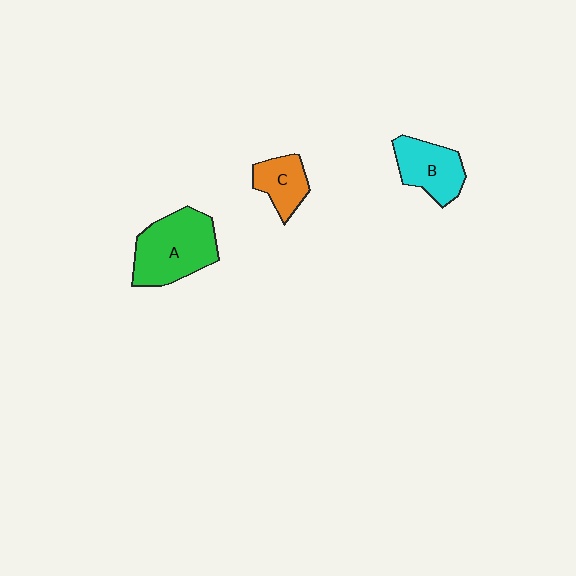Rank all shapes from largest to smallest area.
From largest to smallest: A (green), B (cyan), C (orange).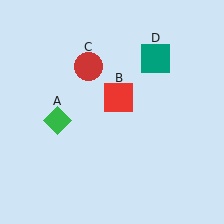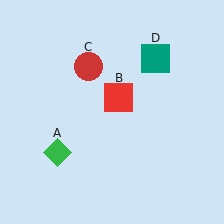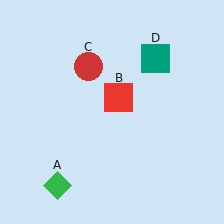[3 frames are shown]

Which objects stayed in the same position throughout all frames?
Red square (object B) and red circle (object C) and teal square (object D) remained stationary.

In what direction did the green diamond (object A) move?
The green diamond (object A) moved down.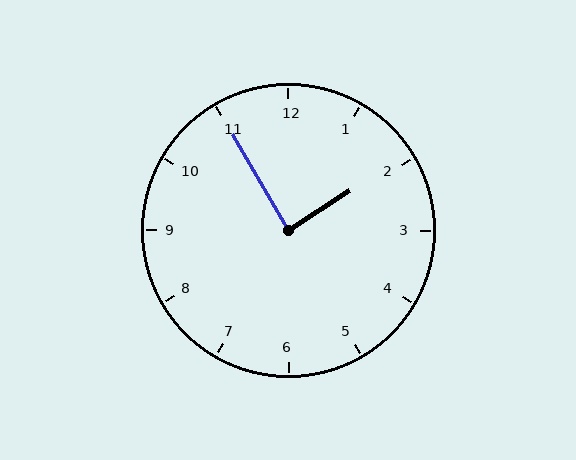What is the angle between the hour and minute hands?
Approximately 88 degrees.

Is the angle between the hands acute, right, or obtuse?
It is right.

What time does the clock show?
1:55.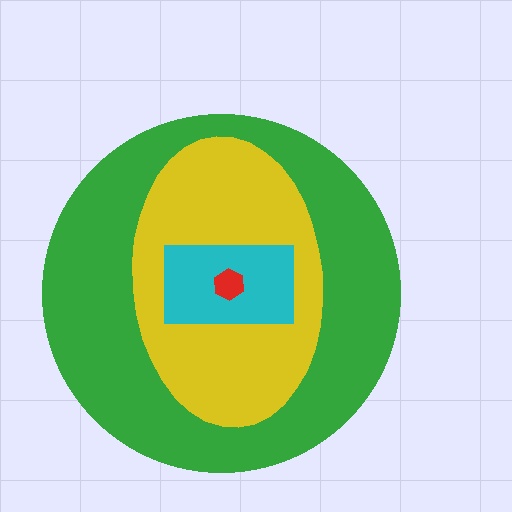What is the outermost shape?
The green circle.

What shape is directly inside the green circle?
The yellow ellipse.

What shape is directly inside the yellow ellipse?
The cyan rectangle.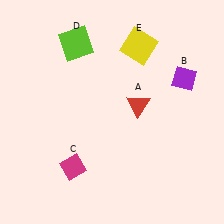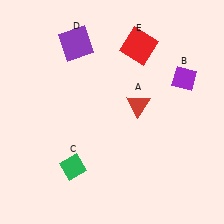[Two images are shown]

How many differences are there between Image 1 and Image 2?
There are 3 differences between the two images.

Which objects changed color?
C changed from magenta to green. D changed from lime to purple. E changed from yellow to red.